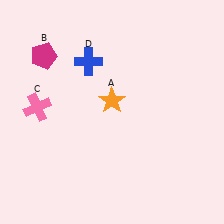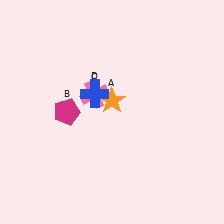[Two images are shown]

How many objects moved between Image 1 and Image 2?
3 objects moved between the two images.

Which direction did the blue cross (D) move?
The blue cross (D) moved down.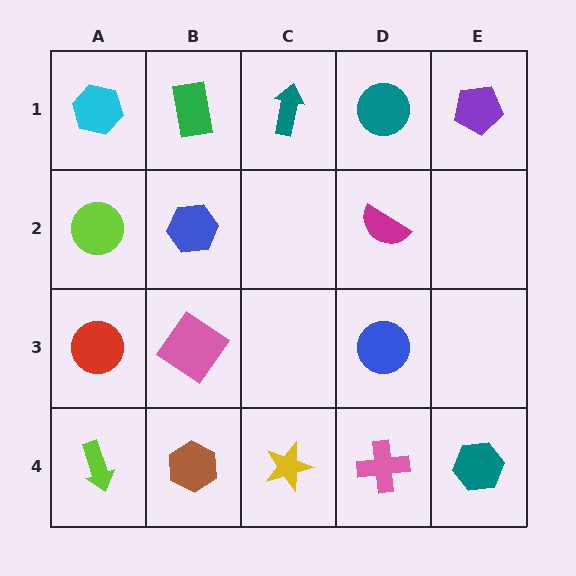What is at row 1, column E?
A purple pentagon.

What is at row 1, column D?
A teal circle.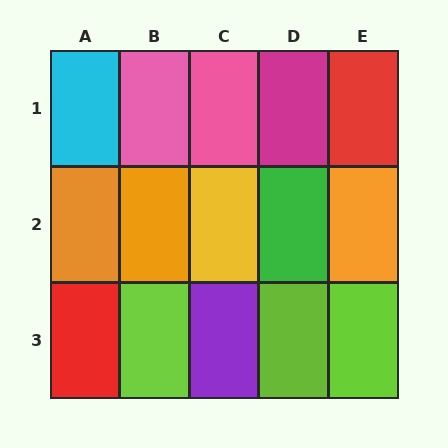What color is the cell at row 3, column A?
Red.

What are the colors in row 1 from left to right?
Cyan, pink, pink, magenta, red.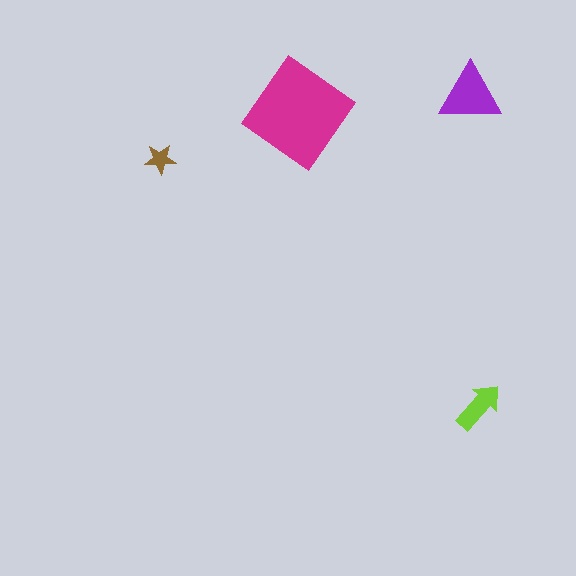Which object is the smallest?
The brown star.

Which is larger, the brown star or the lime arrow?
The lime arrow.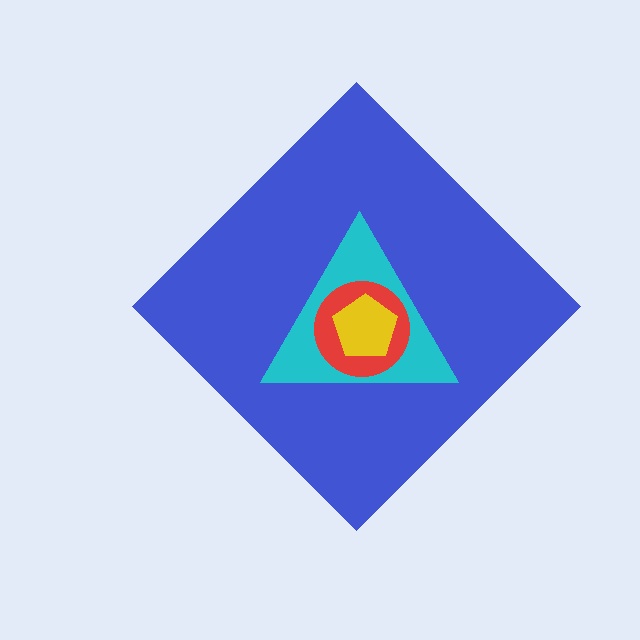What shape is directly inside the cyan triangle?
The red circle.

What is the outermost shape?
The blue diamond.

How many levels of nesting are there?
4.